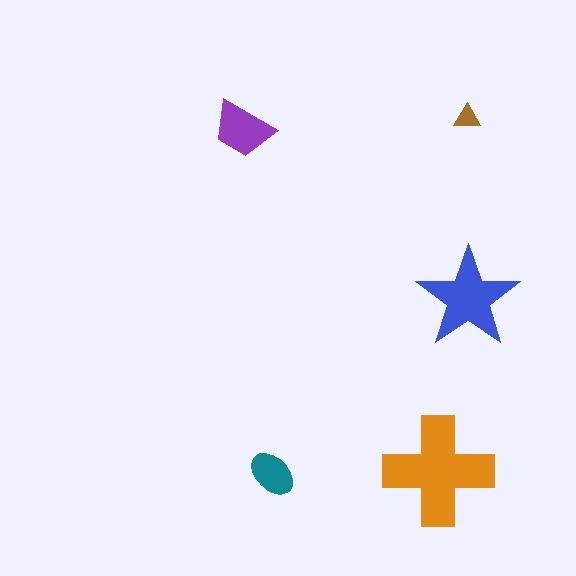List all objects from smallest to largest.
The brown triangle, the teal ellipse, the purple trapezoid, the blue star, the orange cross.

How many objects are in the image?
There are 5 objects in the image.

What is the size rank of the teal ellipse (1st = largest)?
4th.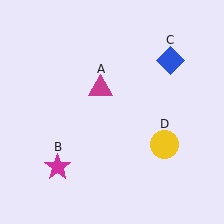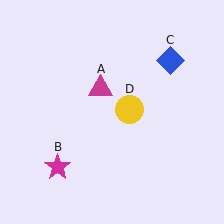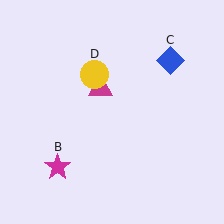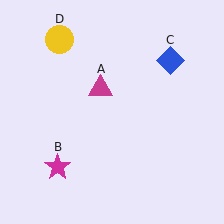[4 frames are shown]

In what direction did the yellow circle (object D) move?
The yellow circle (object D) moved up and to the left.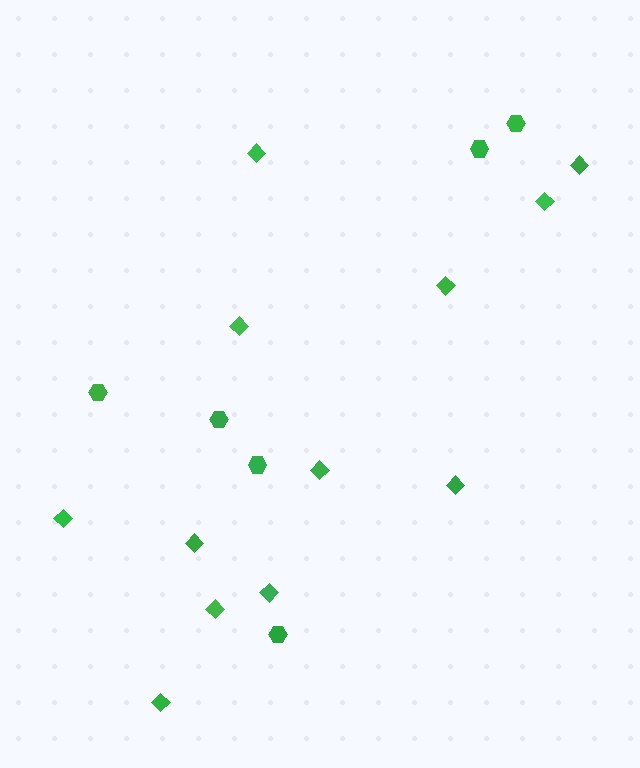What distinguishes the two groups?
There are 2 groups: one group of diamonds (12) and one group of hexagons (6).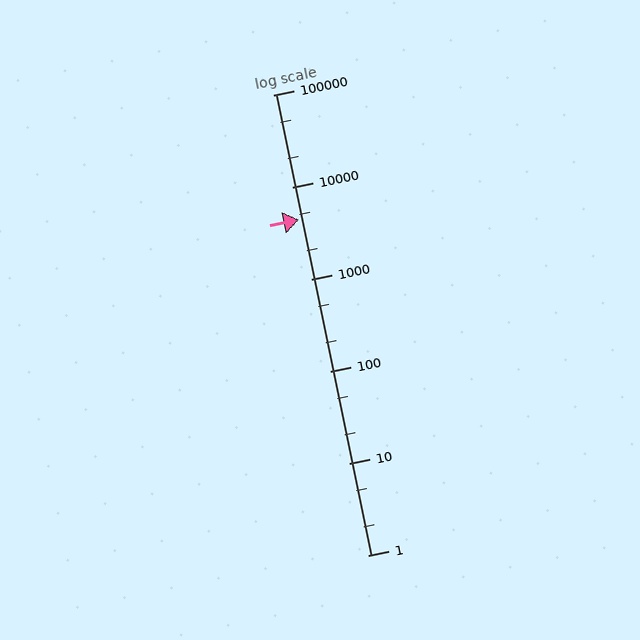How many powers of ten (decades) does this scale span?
The scale spans 5 decades, from 1 to 100000.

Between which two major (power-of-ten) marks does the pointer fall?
The pointer is between 1000 and 10000.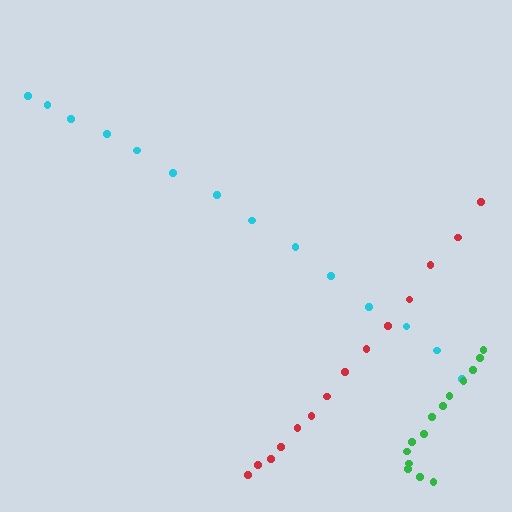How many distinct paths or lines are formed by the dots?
There are 3 distinct paths.